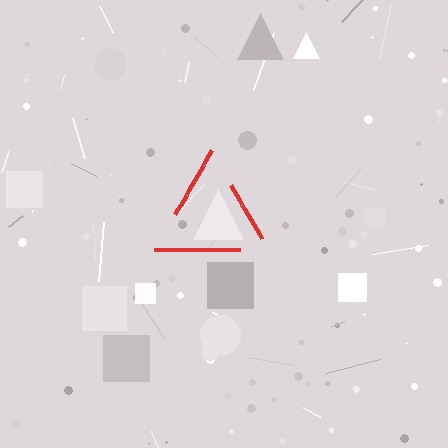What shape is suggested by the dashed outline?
The dashed outline suggests a triangle.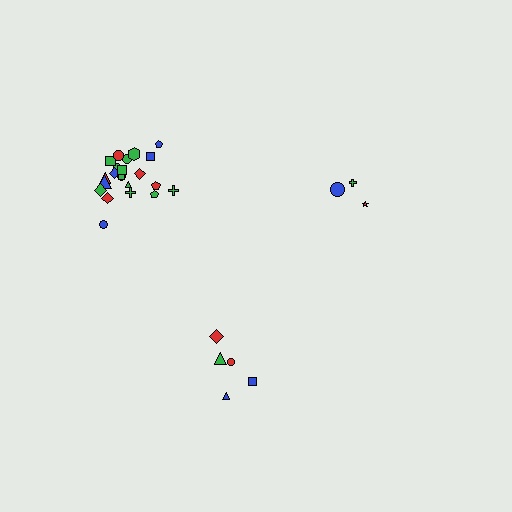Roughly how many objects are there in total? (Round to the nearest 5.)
Roughly 30 objects in total.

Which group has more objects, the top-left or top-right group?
The top-left group.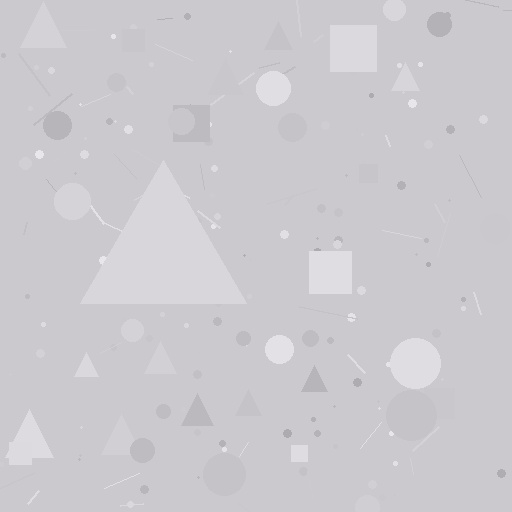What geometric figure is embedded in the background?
A triangle is embedded in the background.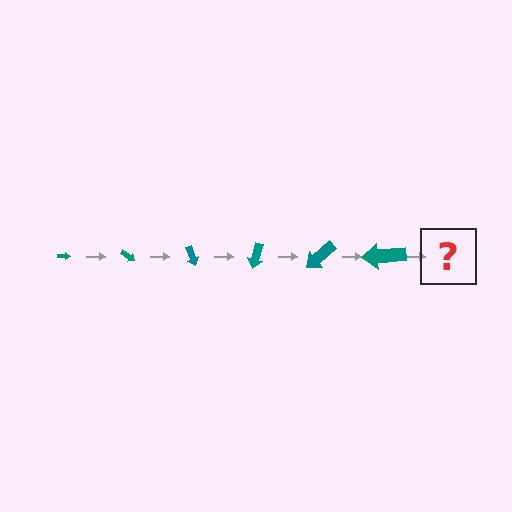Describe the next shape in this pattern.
It should be an arrow, larger than the previous one and rotated 210 degrees from the start.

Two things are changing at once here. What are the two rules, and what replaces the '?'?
The two rules are that the arrow grows larger each step and it rotates 35 degrees each step. The '?' should be an arrow, larger than the previous one and rotated 210 degrees from the start.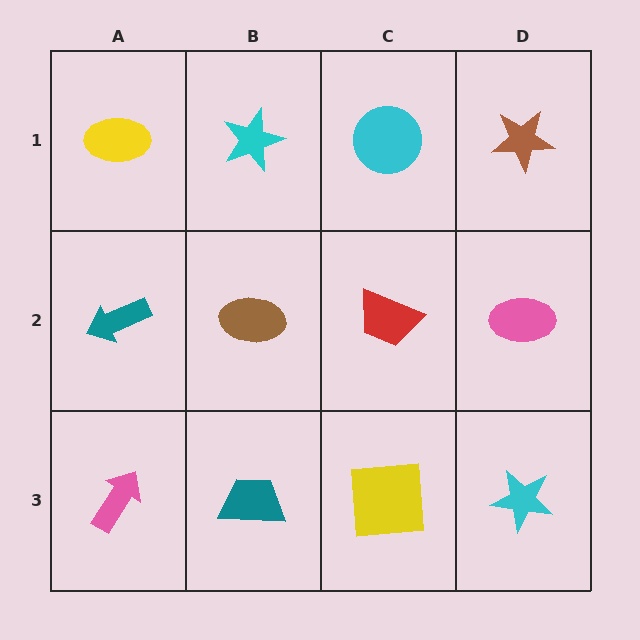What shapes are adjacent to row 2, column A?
A yellow ellipse (row 1, column A), a pink arrow (row 3, column A), a brown ellipse (row 2, column B).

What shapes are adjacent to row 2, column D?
A brown star (row 1, column D), a cyan star (row 3, column D), a red trapezoid (row 2, column C).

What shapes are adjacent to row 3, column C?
A red trapezoid (row 2, column C), a teal trapezoid (row 3, column B), a cyan star (row 3, column D).